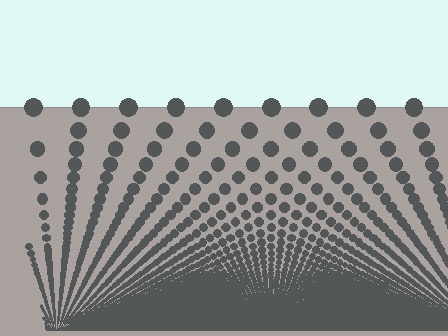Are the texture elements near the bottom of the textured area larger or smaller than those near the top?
Smaller. The gradient is inverted — elements near the bottom are smaller and denser.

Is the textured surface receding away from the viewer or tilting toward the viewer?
The surface appears to tilt toward the viewer. Texture elements get larger and sparser toward the top.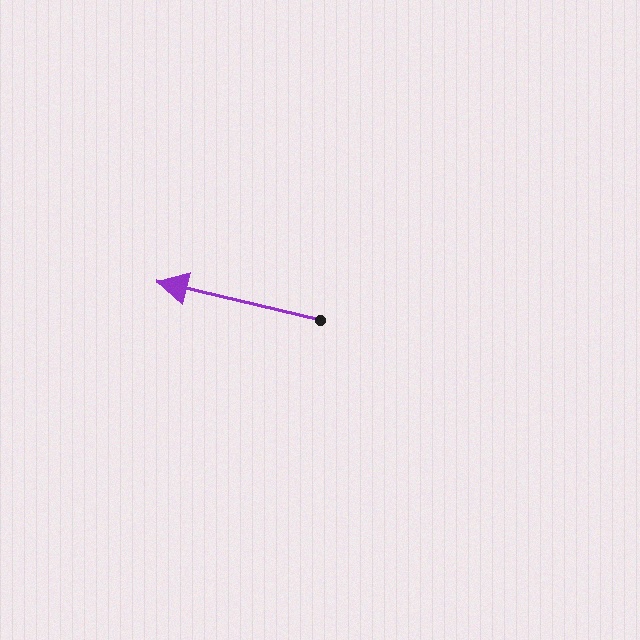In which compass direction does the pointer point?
West.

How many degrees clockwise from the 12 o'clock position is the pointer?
Approximately 283 degrees.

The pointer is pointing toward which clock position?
Roughly 9 o'clock.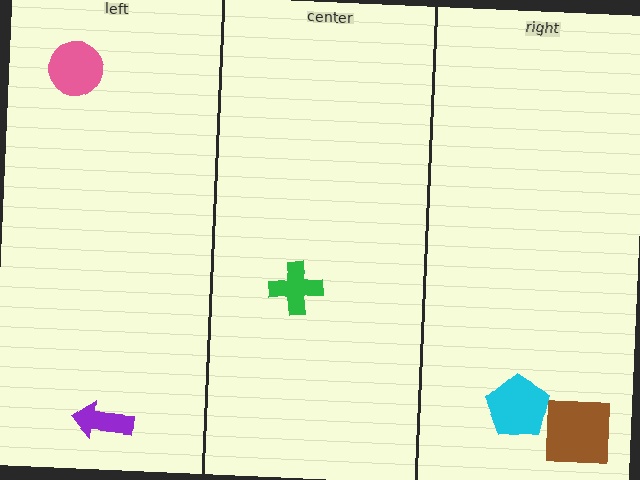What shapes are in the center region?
The green cross.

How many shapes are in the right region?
2.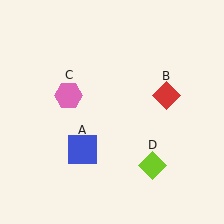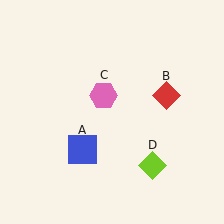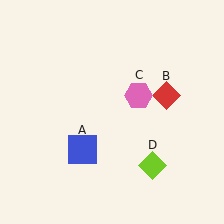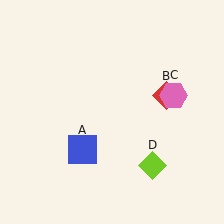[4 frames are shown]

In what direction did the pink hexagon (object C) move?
The pink hexagon (object C) moved right.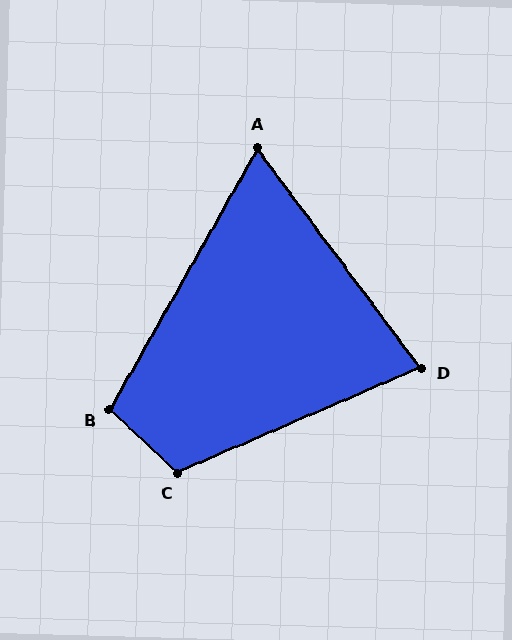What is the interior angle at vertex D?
Approximately 77 degrees (acute).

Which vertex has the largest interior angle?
C, at approximately 114 degrees.